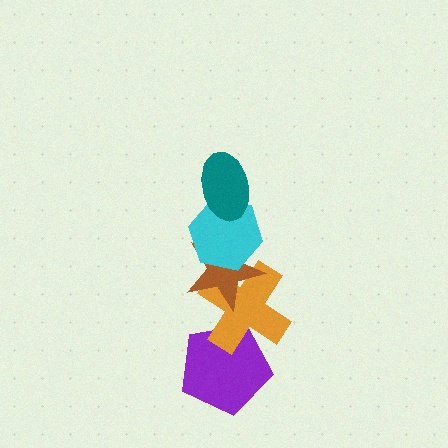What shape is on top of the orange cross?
The brown star is on top of the orange cross.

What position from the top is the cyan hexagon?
The cyan hexagon is 2nd from the top.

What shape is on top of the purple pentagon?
The orange cross is on top of the purple pentagon.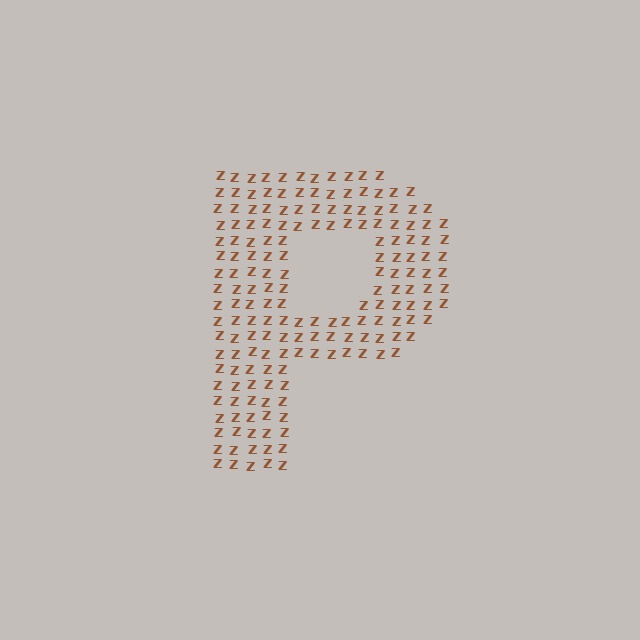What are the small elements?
The small elements are letter Z's.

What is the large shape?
The large shape is the letter P.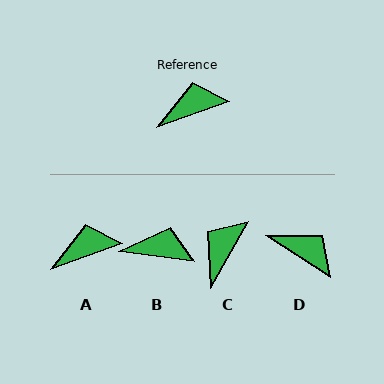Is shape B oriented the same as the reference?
No, it is off by about 27 degrees.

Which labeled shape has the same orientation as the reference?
A.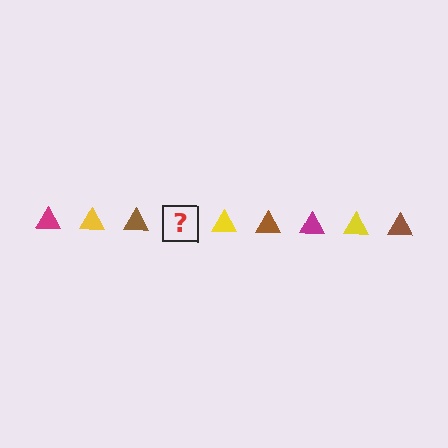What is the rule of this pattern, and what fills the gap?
The rule is that the pattern cycles through magenta, yellow, brown triangles. The gap should be filled with a magenta triangle.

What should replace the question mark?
The question mark should be replaced with a magenta triangle.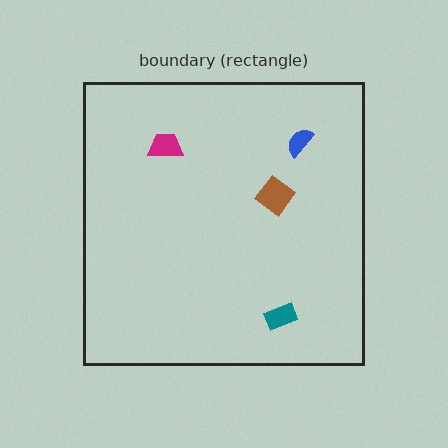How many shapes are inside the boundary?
4 inside, 0 outside.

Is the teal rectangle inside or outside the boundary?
Inside.